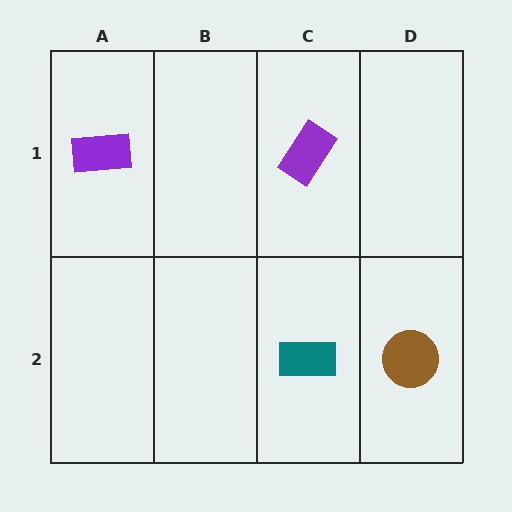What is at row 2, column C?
A teal rectangle.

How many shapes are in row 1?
2 shapes.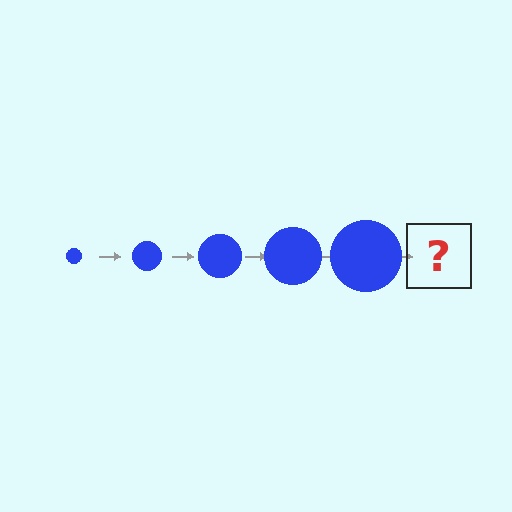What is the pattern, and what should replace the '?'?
The pattern is that the circle gets progressively larger each step. The '?' should be a blue circle, larger than the previous one.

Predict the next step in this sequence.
The next step is a blue circle, larger than the previous one.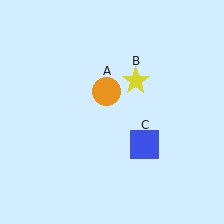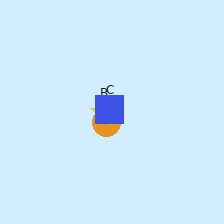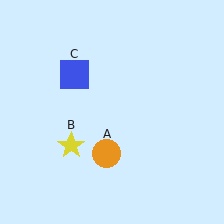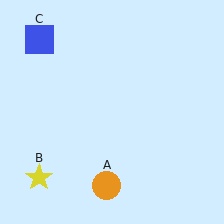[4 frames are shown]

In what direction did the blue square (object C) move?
The blue square (object C) moved up and to the left.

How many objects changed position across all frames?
3 objects changed position: orange circle (object A), yellow star (object B), blue square (object C).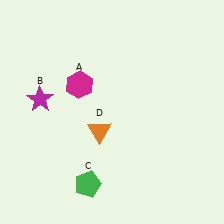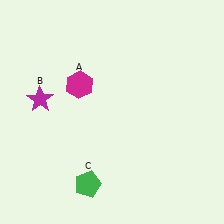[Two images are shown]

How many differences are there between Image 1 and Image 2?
There is 1 difference between the two images.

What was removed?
The orange triangle (D) was removed in Image 2.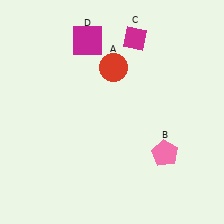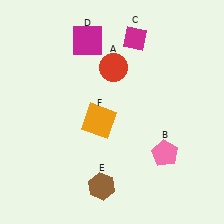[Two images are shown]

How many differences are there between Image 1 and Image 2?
There are 2 differences between the two images.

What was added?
A brown hexagon (E), an orange square (F) were added in Image 2.